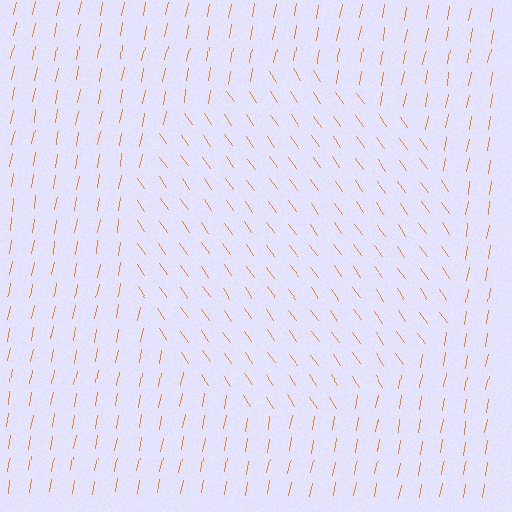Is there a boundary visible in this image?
Yes, there is a texture boundary formed by a change in line orientation.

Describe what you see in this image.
The image is filled with small orange line segments. A circle region in the image has lines oriented differently from the surrounding lines, creating a visible texture boundary.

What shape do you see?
I see a circle.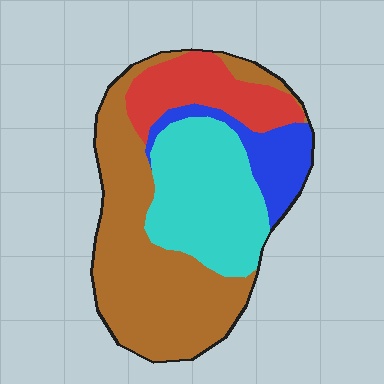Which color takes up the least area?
Blue, at roughly 10%.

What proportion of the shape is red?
Red covers 16% of the shape.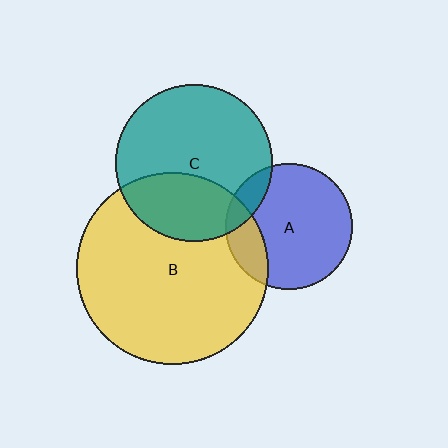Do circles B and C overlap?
Yes.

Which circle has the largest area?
Circle B (yellow).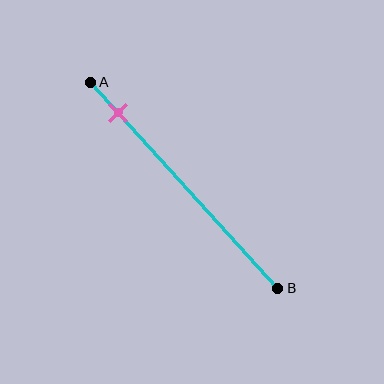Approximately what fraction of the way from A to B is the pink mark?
The pink mark is approximately 15% of the way from A to B.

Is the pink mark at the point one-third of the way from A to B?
No, the mark is at about 15% from A, not at the 33% one-third point.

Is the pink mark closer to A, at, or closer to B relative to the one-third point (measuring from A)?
The pink mark is closer to point A than the one-third point of segment AB.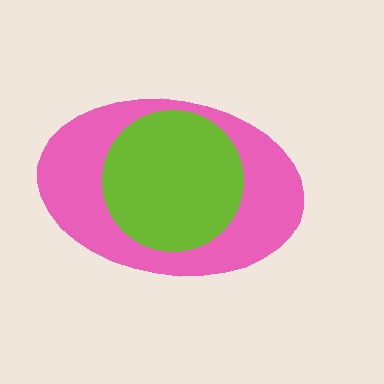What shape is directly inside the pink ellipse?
The lime circle.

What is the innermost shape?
The lime circle.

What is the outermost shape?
The pink ellipse.